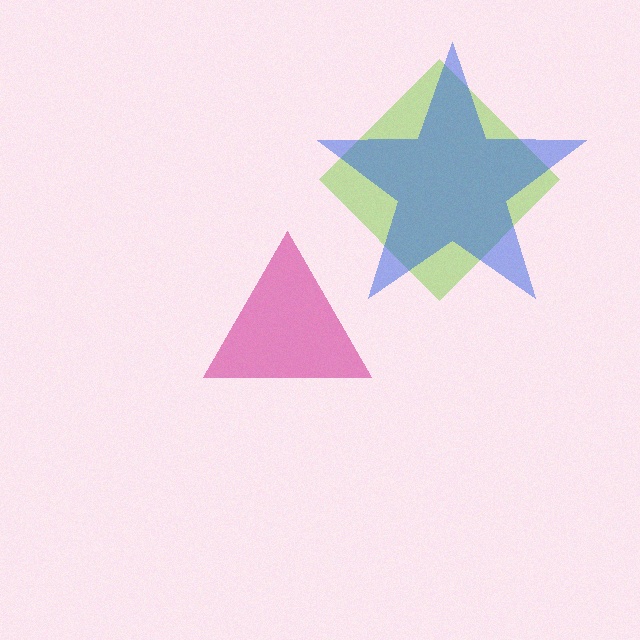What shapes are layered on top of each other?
The layered shapes are: a lime diamond, a blue star, a magenta triangle.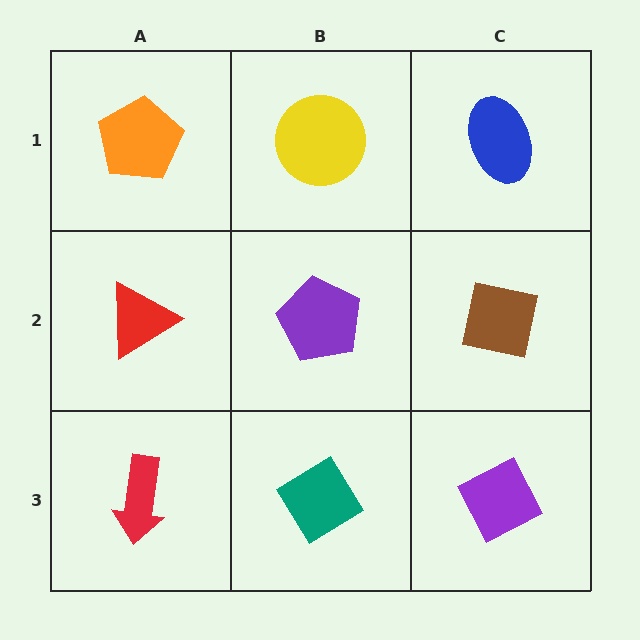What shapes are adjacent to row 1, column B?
A purple pentagon (row 2, column B), an orange pentagon (row 1, column A), a blue ellipse (row 1, column C).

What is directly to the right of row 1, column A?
A yellow circle.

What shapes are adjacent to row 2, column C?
A blue ellipse (row 1, column C), a purple diamond (row 3, column C), a purple pentagon (row 2, column B).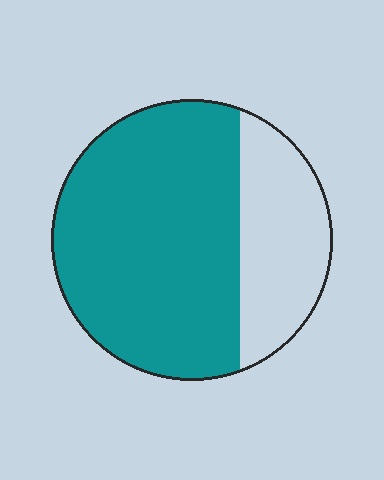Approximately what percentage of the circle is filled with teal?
Approximately 70%.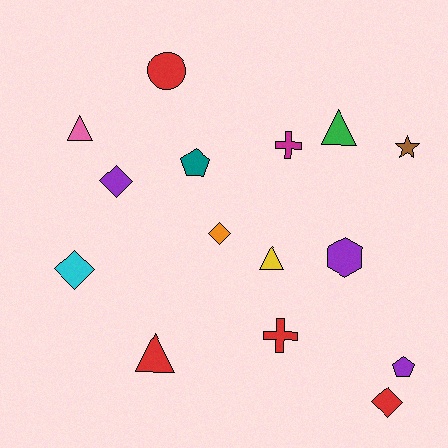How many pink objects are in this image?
There is 1 pink object.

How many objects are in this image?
There are 15 objects.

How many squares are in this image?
There are no squares.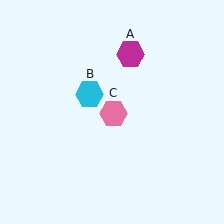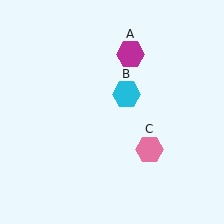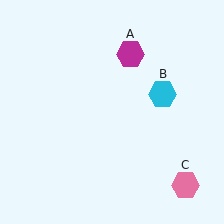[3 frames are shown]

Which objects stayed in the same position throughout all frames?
Magenta hexagon (object A) remained stationary.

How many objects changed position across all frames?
2 objects changed position: cyan hexagon (object B), pink hexagon (object C).